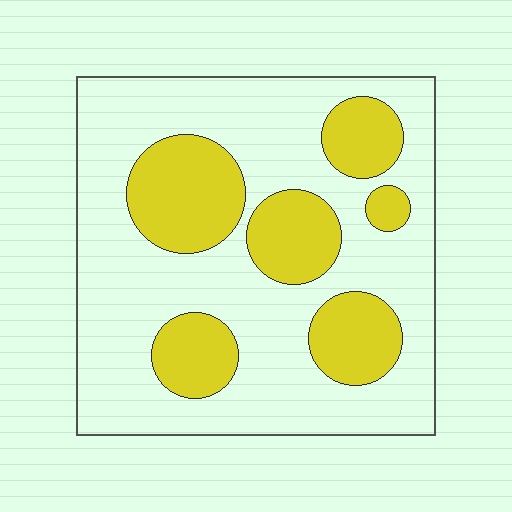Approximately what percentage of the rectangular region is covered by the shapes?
Approximately 30%.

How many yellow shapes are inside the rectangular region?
6.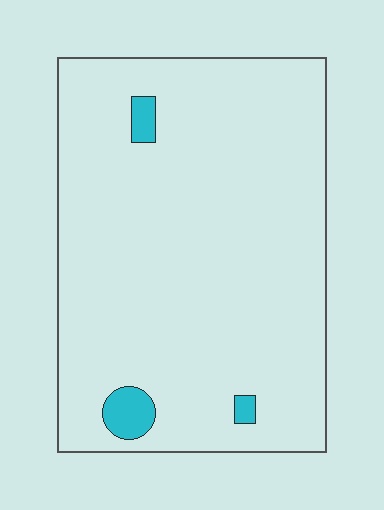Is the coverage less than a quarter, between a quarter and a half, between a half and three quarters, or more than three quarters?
Less than a quarter.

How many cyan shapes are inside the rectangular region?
3.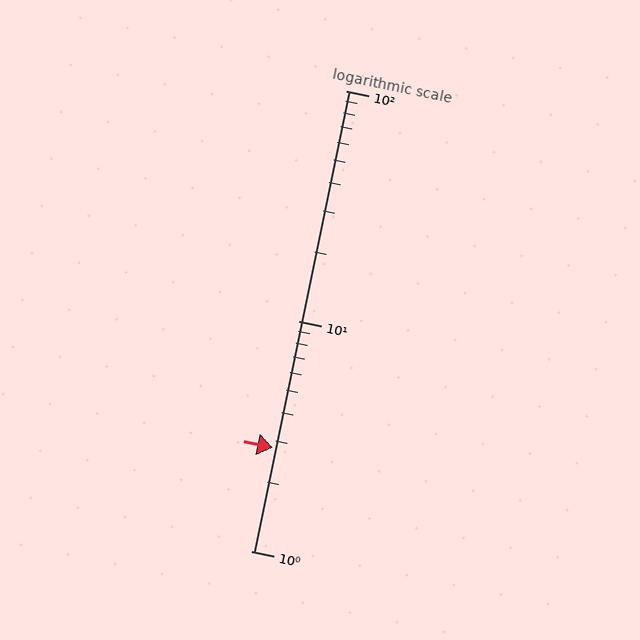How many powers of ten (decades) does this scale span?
The scale spans 2 decades, from 1 to 100.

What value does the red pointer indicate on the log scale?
The pointer indicates approximately 2.8.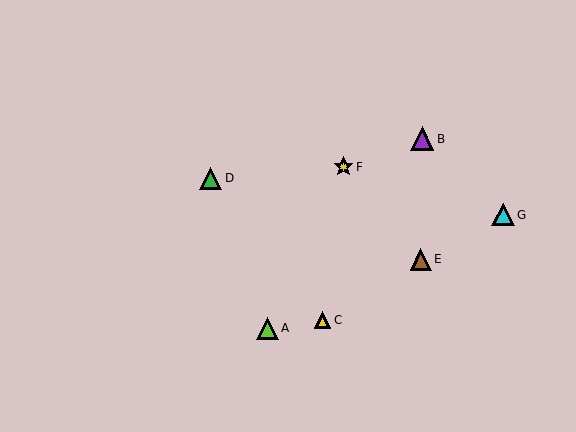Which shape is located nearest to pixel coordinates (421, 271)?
The brown triangle (labeled E) at (421, 259) is nearest to that location.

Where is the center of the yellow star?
The center of the yellow star is at (344, 167).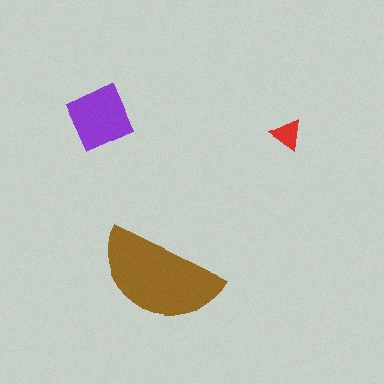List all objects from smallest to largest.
The red triangle, the purple diamond, the brown semicircle.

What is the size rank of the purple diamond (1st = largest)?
2nd.